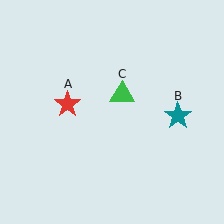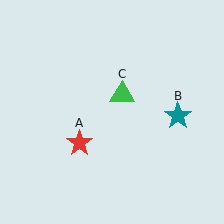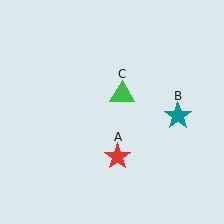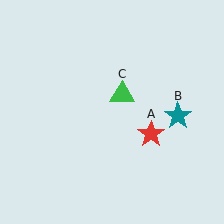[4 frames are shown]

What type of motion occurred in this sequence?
The red star (object A) rotated counterclockwise around the center of the scene.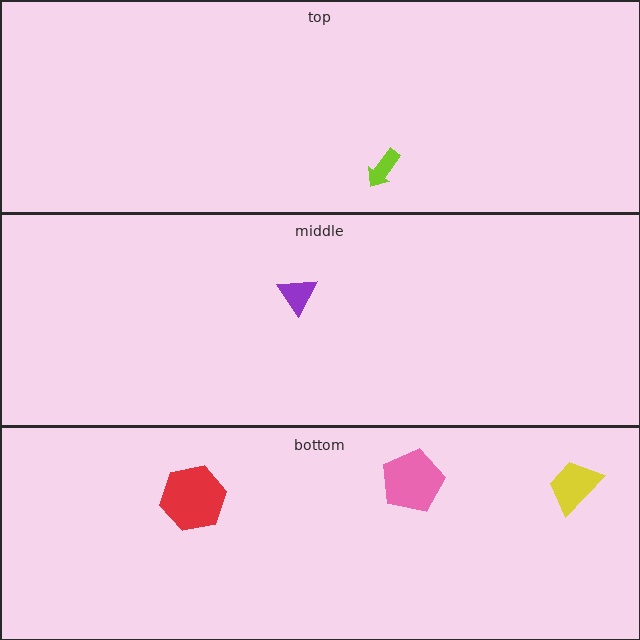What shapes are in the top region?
The lime arrow.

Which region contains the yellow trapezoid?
The bottom region.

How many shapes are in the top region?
1.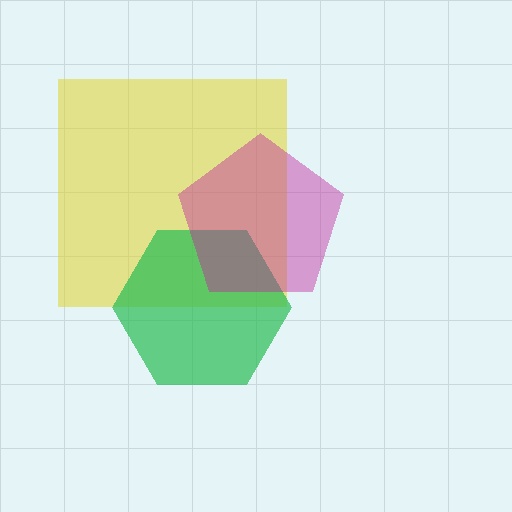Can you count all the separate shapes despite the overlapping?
Yes, there are 3 separate shapes.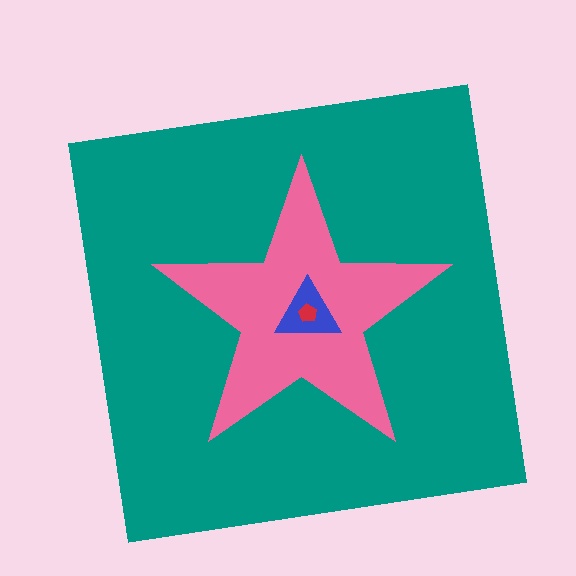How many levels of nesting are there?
4.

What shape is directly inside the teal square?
The pink star.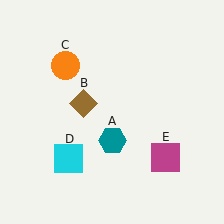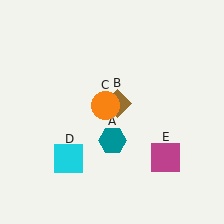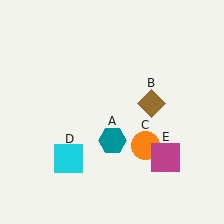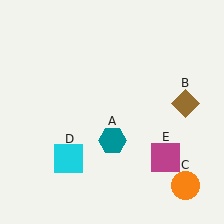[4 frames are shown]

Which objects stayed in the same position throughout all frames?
Teal hexagon (object A) and cyan square (object D) and magenta square (object E) remained stationary.